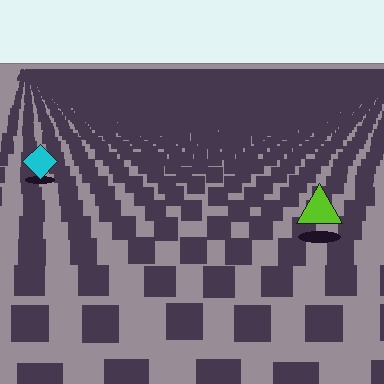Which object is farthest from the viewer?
The cyan diamond is farthest from the viewer. It appears smaller and the ground texture around it is denser.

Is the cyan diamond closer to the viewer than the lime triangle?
No. The lime triangle is closer — you can tell from the texture gradient: the ground texture is coarser near it.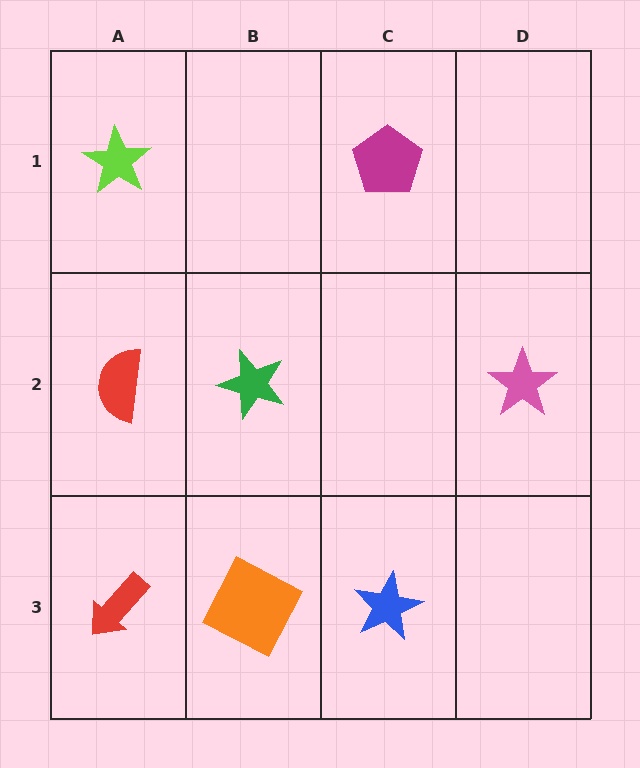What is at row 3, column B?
An orange square.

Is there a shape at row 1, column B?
No, that cell is empty.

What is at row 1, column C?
A magenta pentagon.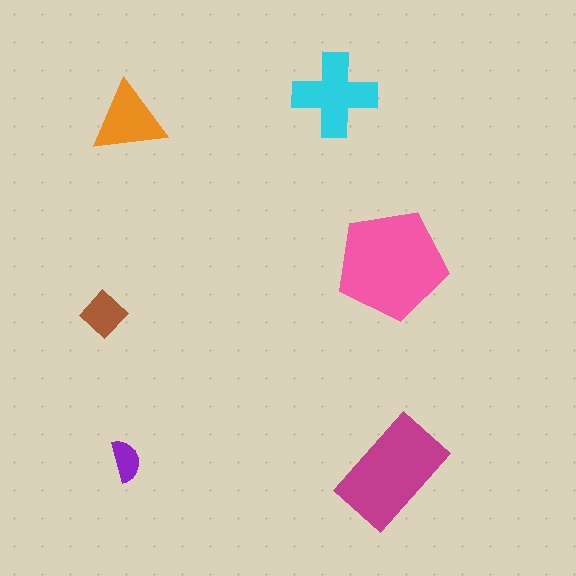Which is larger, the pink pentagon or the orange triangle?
The pink pentagon.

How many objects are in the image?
There are 6 objects in the image.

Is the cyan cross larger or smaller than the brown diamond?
Larger.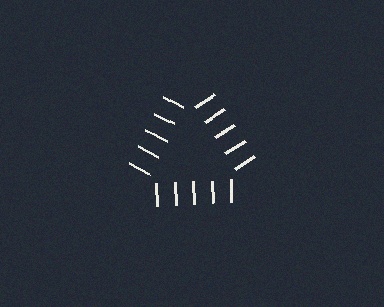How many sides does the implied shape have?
3 sides — the line-ends trace a triangle.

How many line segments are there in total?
15 — 5 along each of the 3 edges.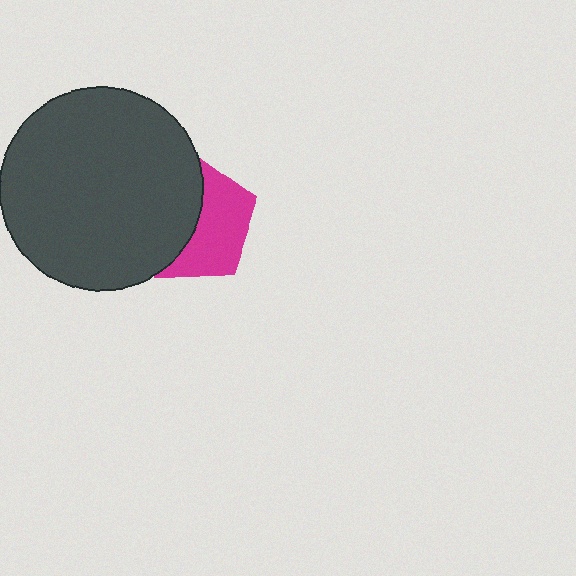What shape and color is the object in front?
The object in front is a dark gray circle.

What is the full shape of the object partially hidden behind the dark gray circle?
The partially hidden object is a magenta pentagon.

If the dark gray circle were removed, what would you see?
You would see the complete magenta pentagon.